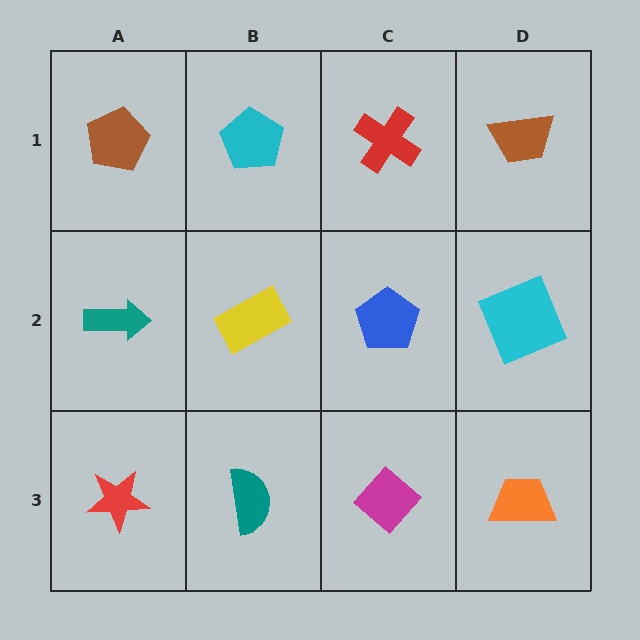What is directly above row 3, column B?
A yellow rectangle.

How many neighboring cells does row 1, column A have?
2.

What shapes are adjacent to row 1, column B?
A yellow rectangle (row 2, column B), a brown pentagon (row 1, column A), a red cross (row 1, column C).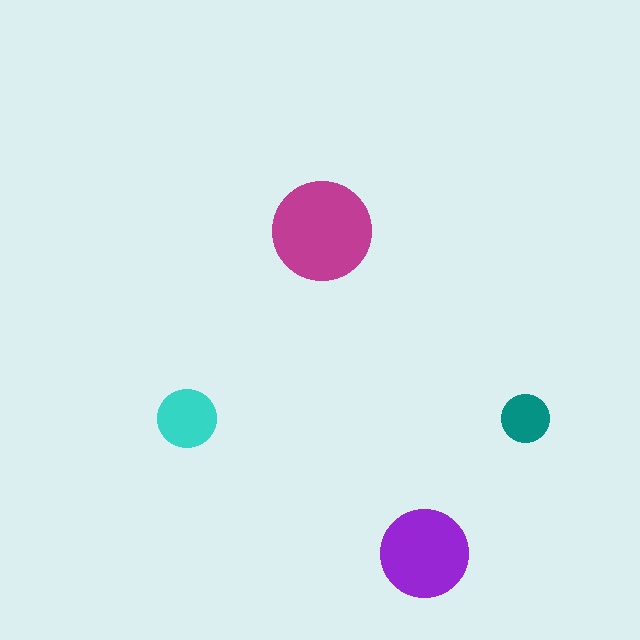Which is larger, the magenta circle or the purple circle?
The magenta one.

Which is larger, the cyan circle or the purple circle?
The purple one.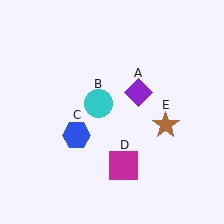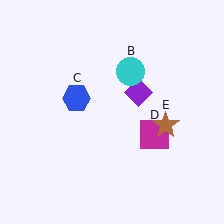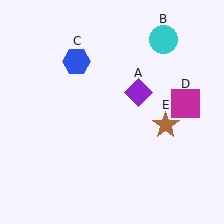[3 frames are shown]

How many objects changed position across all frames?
3 objects changed position: cyan circle (object B), blue hexagon (object C), magenta square (object D).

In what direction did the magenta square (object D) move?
The magenta square (object D) moved up and to the right.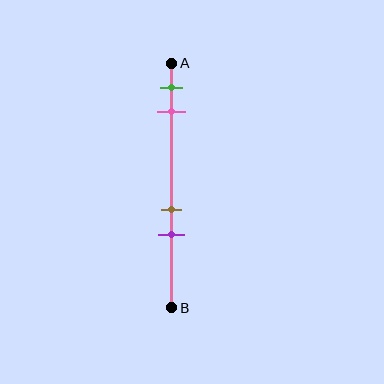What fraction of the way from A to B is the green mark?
The green mark is approximately 10% (0.1) of the way from A to B.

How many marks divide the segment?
There are 4 marks dividing the segment.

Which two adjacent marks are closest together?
The brown and purple marks are the closest adjacent pair.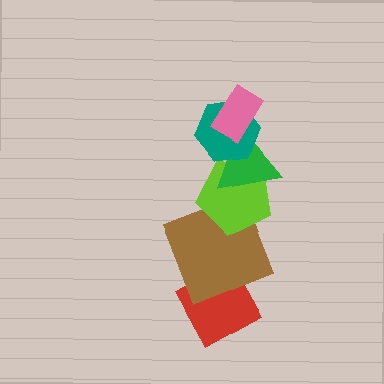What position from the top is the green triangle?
The green triangle is 3rd from the top.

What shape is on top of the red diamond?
The brown square is on top of the red diamond.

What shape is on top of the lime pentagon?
The green triangle is on top of the lime pentagon.